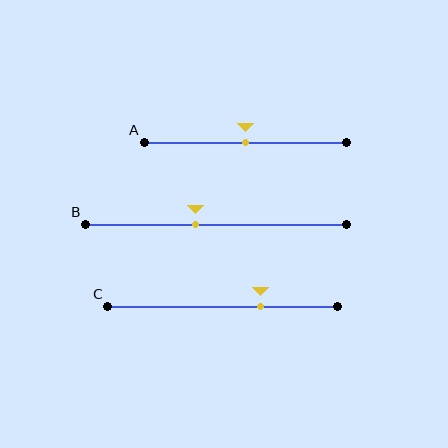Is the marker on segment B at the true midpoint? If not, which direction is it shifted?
No, the marker on segment B is shifted to the left by about 8% of the segment length.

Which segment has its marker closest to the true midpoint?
Segment A has its marker closest to the true midpoint.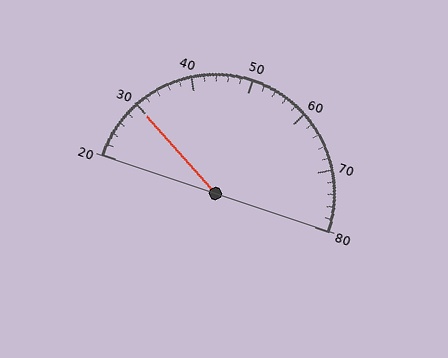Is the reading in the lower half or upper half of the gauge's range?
The reading is in the lower half of the range (20 to 80).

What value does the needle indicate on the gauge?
The needle indicates approximately 30.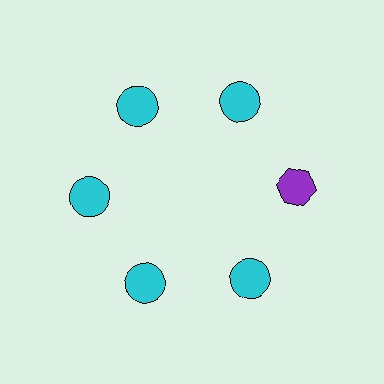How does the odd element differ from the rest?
It differs in both color (purple instead of cyan) and shape (hexagon instead of circle).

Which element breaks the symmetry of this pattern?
The purple hexagon at roughly the 3 o'clock position breaks the symmetry. All other shapes are cyan circles.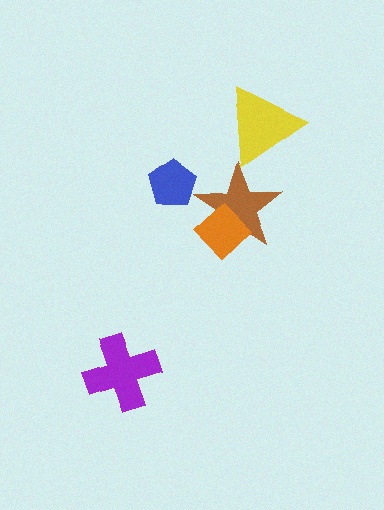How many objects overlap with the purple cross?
0 objects overlap with the purple cross.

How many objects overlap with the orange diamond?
1 object overlaps with the orange diamond.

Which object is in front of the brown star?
The orange diamond is in front of the brown star.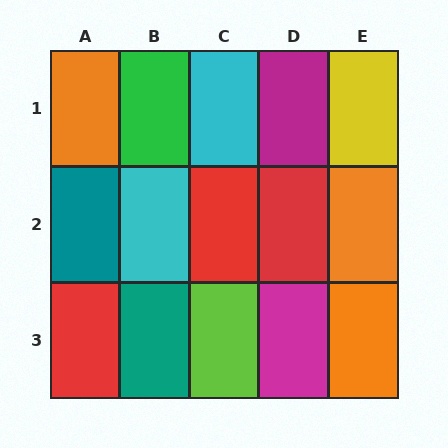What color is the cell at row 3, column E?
Orange.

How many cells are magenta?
2 cells are magenta.